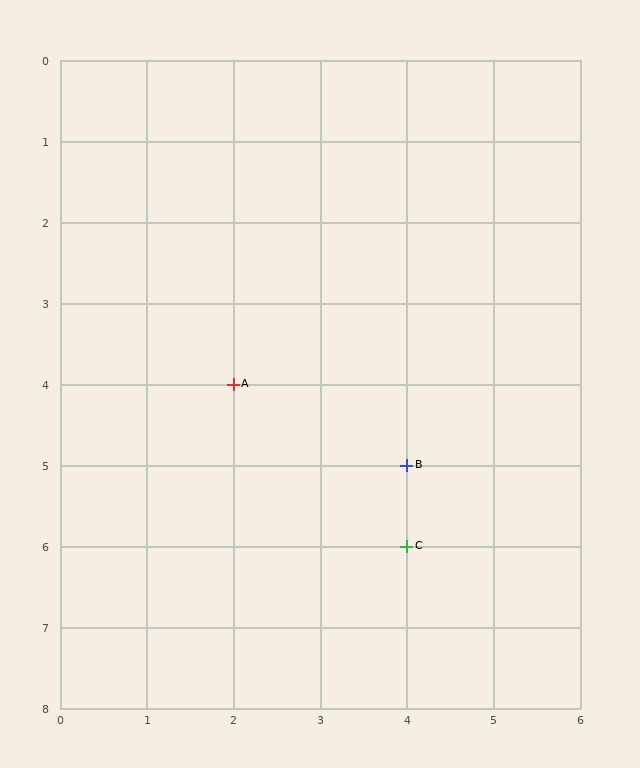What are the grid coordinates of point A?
Point A is at grid coordinates (2, 4).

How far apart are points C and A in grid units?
Points C and A are 2 columns and 2 rows apart (about 2.8 grid units diagonally).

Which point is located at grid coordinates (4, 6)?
Point C is at (4, 6).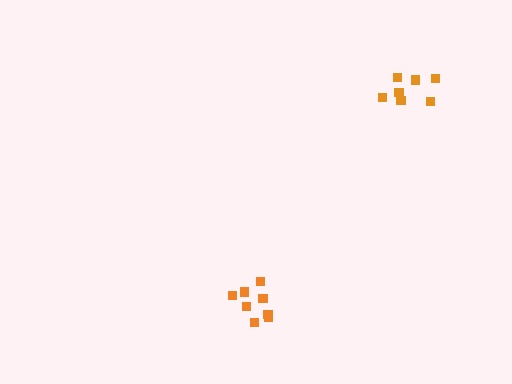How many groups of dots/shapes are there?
There are 2 groups.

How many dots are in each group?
Group 1: 8 dots, Group 2: 7 dots (15 total).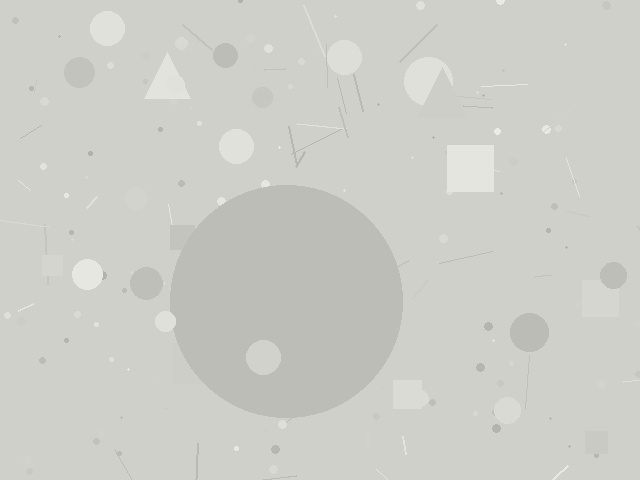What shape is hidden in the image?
A circle is hidden in the image.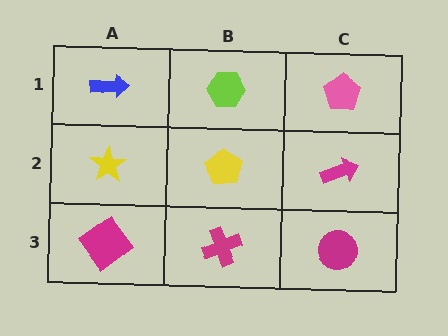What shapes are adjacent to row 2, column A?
A blue arrow (row 1, column A), a magenta diamond (row 3, column A), a yellow pentagon (row 2, column B).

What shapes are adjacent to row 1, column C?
A magenta arrow (row 2, column C), a lime hexagon (row 1, column B).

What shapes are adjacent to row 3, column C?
A magenta arrow (row 2, column C), a magenta cross (row 3, column B).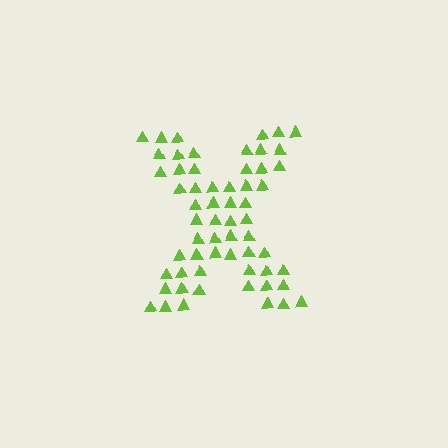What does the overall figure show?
The overall figure shows the letter X.